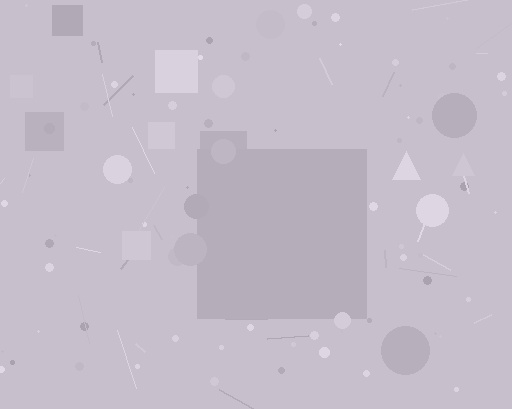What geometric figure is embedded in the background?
A square is embedded in the background.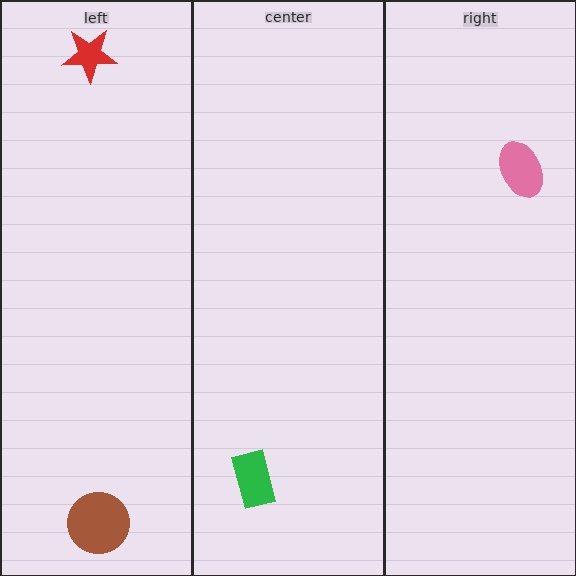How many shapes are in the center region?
1.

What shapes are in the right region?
The pink ellipse.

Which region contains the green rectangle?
The center region.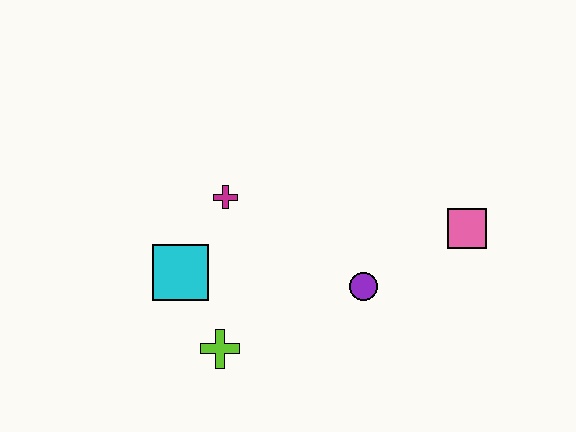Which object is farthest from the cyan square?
The pink square is farthest from the cyan square.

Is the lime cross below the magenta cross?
Yes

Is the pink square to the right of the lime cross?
Yes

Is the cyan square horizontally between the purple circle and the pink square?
No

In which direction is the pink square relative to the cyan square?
The pink square is to the right of the cyan square.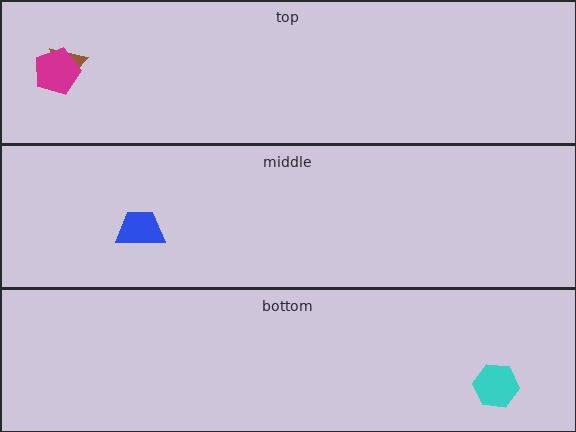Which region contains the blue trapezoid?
The middle region.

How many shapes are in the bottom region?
1.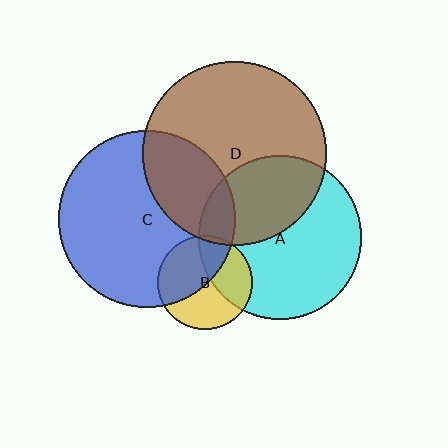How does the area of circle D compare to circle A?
Approximately 1.3 times.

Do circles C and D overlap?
Yes.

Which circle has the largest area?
Circle D (brown).